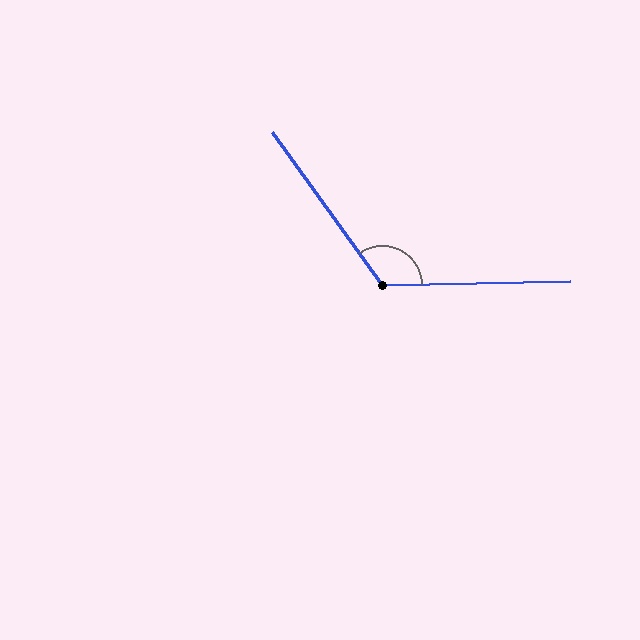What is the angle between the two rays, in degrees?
Approximately 124 degrees.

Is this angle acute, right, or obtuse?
It is obtuse.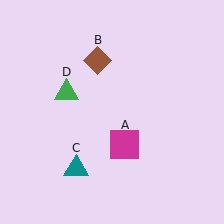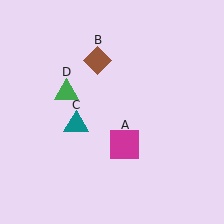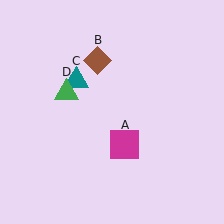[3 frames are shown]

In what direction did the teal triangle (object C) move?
The teal triangle (object C) moved up.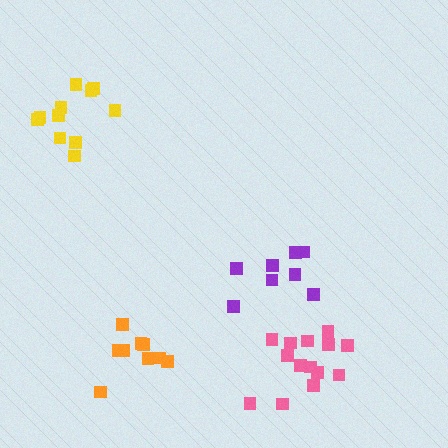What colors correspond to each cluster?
The clusters are colored: orange, yellow, pink, purple.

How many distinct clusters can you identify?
There are 4 distinct clusters.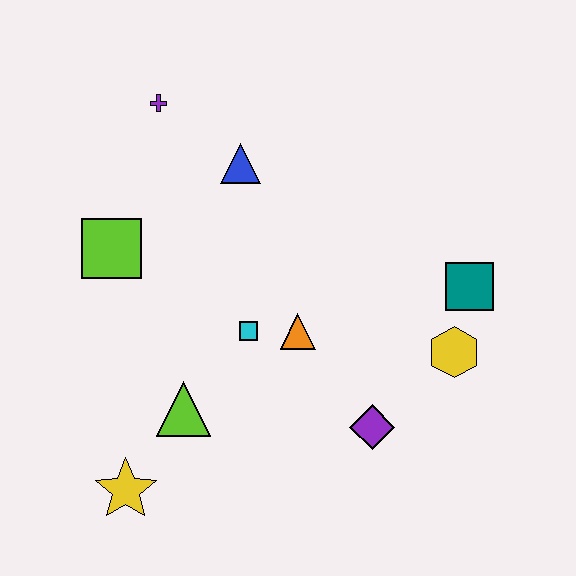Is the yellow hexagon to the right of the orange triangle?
Yes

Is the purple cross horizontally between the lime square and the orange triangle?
Yes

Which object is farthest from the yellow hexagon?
The purple cross is farthest from the yellow hexagon.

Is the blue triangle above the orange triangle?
Yes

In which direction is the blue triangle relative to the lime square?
The blue triangle is to the right of the lime square.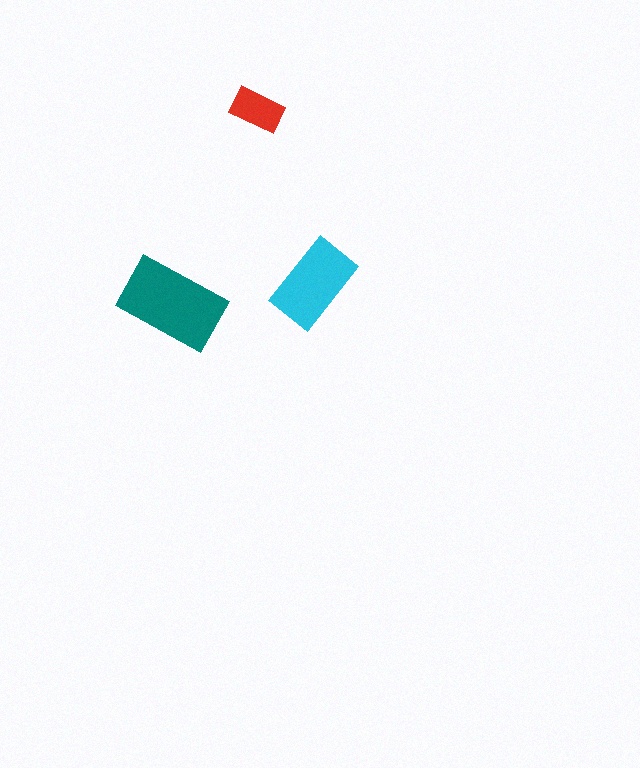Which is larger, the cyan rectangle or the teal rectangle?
The teal one.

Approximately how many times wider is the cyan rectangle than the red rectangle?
About 1.5 times wider.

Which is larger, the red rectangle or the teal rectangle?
The teal one.